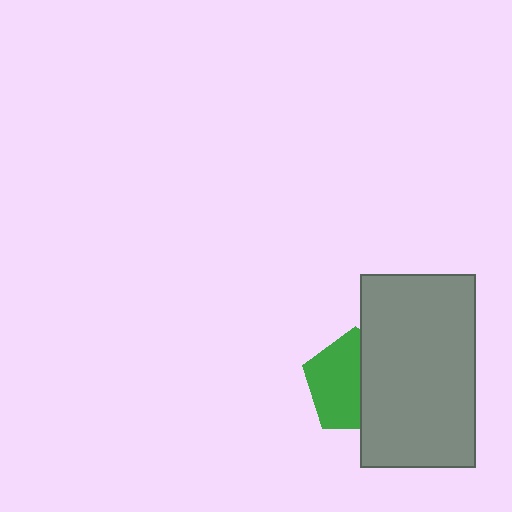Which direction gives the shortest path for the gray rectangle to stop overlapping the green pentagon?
Moving right gives the shortest separation.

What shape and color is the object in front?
The object in front is a gray rectangle.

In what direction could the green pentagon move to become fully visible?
The green pentagon could move left. That would shift it out from behind the gray rectangle entirely.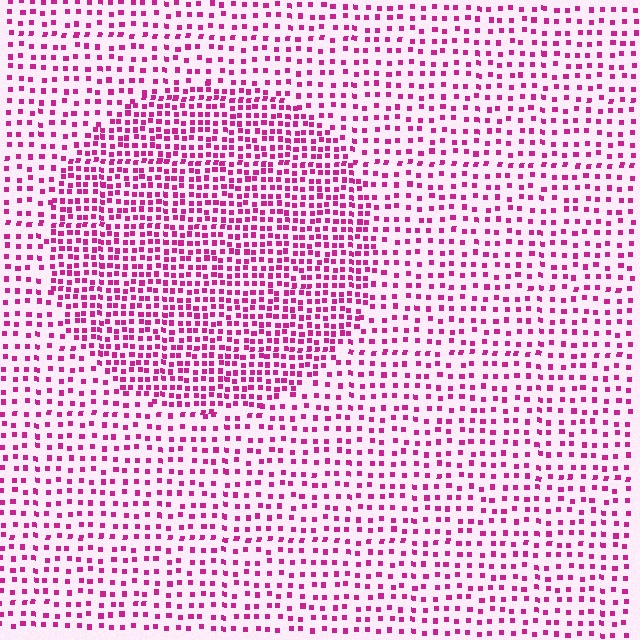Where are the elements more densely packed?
The elements are more densely packed inside the circle boundary.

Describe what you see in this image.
The image contains small magenta elements arranged at two different densities. A circle-shaped region is visible where the elements are more densely packed than the surrounding area.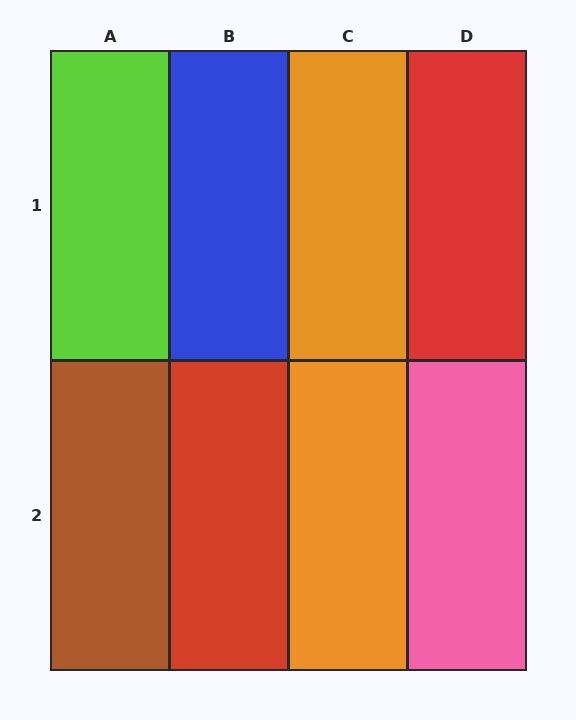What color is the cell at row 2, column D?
Pink.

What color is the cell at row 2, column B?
Red.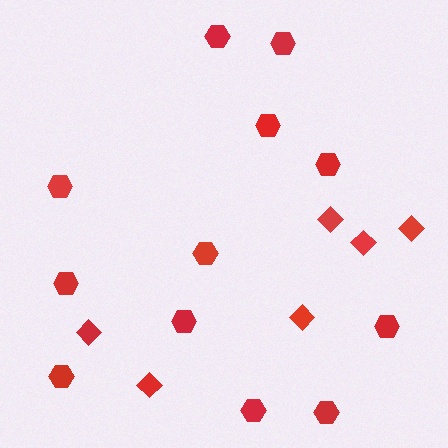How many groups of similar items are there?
There are 2 groups: one group of diamonds (6) and one group of hexagons (12).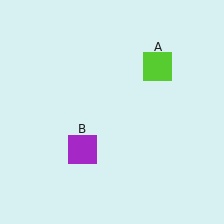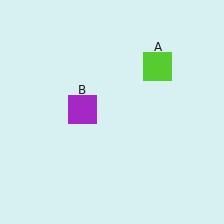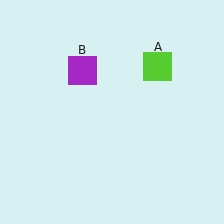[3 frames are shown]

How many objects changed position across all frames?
1 object changed position: purple square (object B).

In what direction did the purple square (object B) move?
The purple square (object B) moved up.